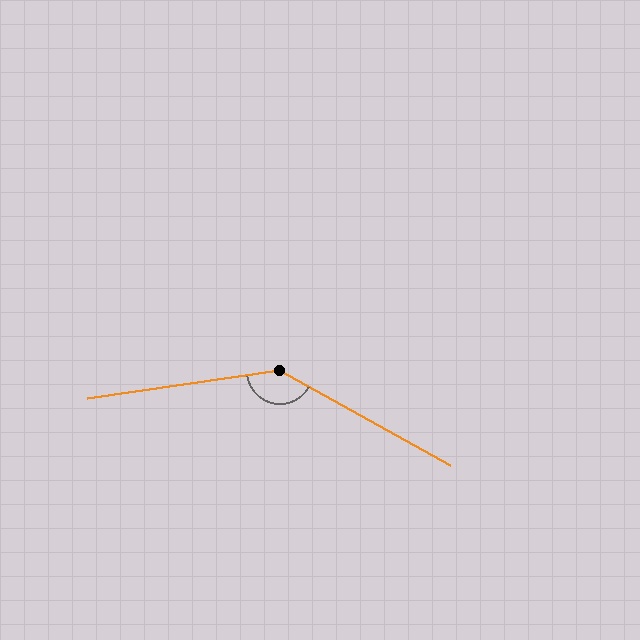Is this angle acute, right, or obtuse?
It is obtuse.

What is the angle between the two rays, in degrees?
Approximately 143 degrees.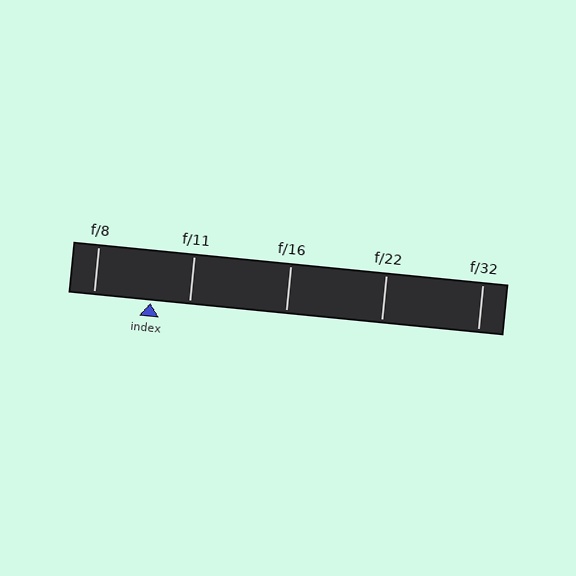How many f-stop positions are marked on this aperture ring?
There are 5 f-stop positions marked.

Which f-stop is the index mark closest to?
The index mark is closest to f/11.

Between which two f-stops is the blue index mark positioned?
The index mark is between f/8 and f/11.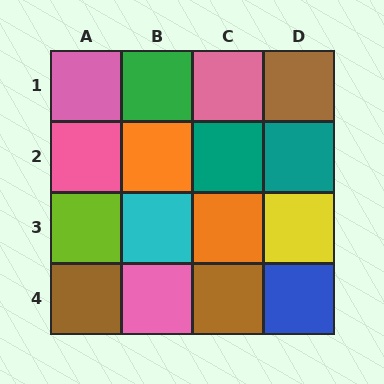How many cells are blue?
1 cell is blue.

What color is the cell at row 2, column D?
Teal.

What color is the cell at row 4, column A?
Brown.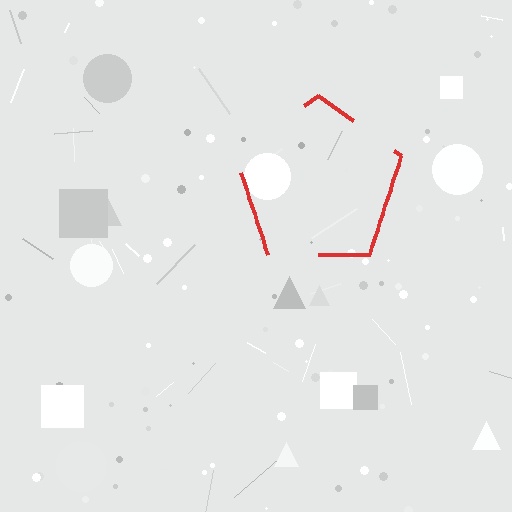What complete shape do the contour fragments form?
The contour fragments form a pentagon.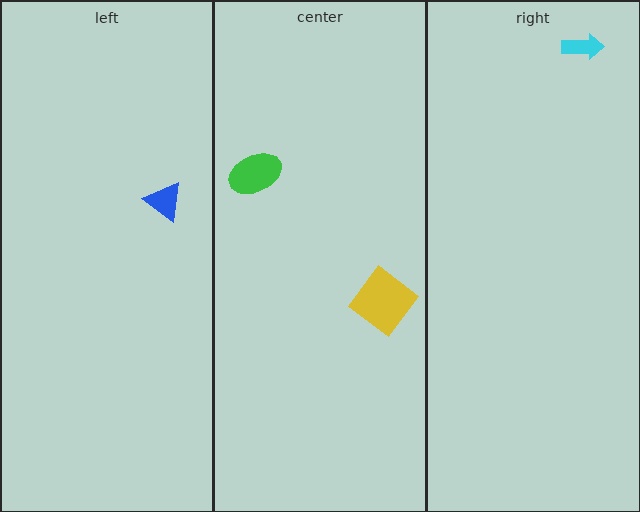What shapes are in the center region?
The green ellipse, the yellow diamond.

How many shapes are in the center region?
2.